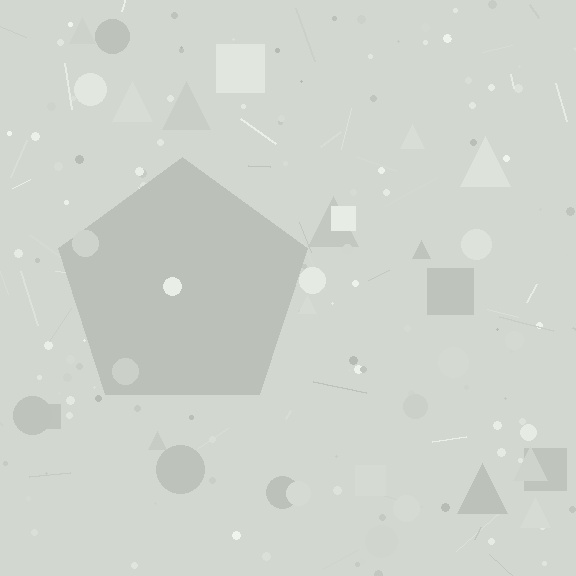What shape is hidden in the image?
A pentagon is hidden in the image.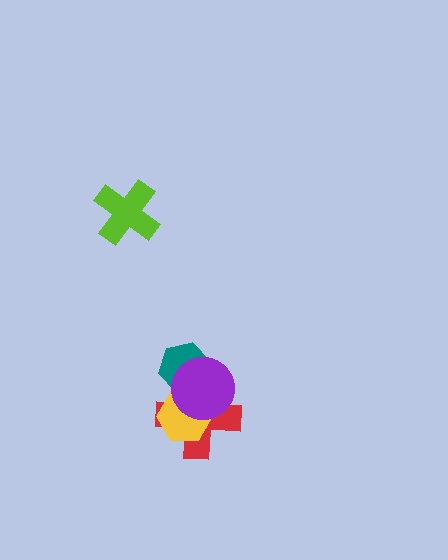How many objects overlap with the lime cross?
0 objects overlap with the lime cross.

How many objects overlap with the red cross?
3 objects overlap with the red cross.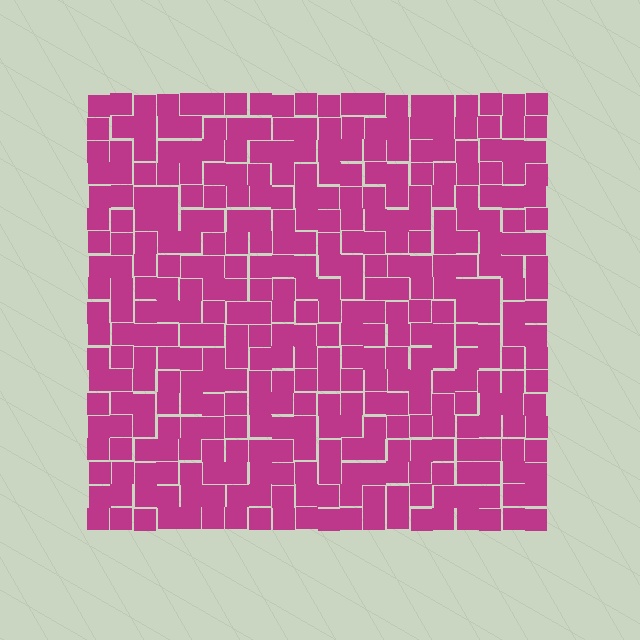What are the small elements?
The small elements are squares.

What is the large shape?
The large shape is a square.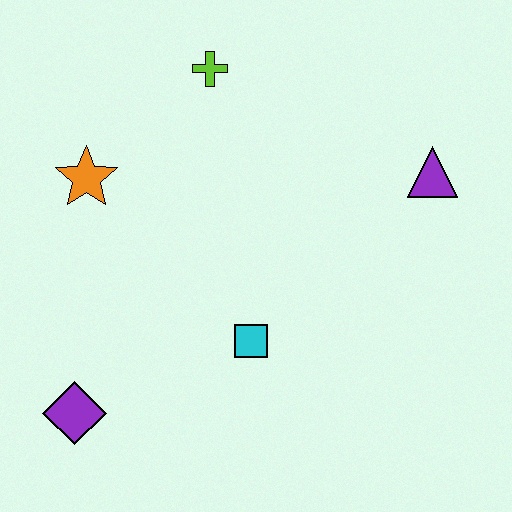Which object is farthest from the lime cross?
The purple diamond is farthest from the lime cross.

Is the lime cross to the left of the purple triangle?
Yes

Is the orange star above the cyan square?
Yes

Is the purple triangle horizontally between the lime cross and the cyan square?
No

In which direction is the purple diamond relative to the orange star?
The purple diamond is below the orange star.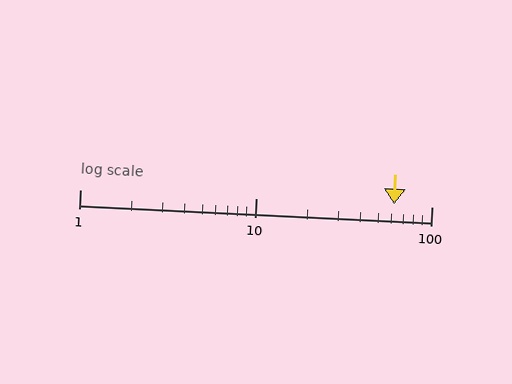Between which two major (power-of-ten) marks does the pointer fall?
The pointer is between 10 and 100.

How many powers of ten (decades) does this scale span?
The scale spans 2 decades, from 1 to 100.